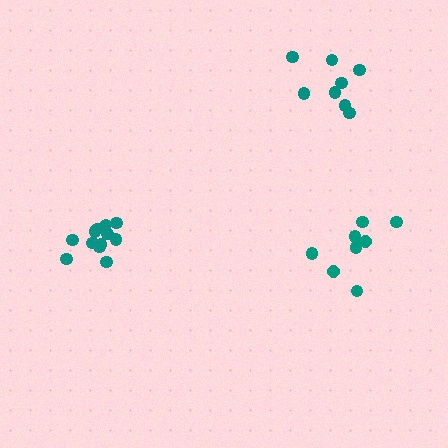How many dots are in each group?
Group 1: 8 dots, Group 2: 13 dots, Group 3: 8 dots (29 total).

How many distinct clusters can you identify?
There are 3 distinct clusters.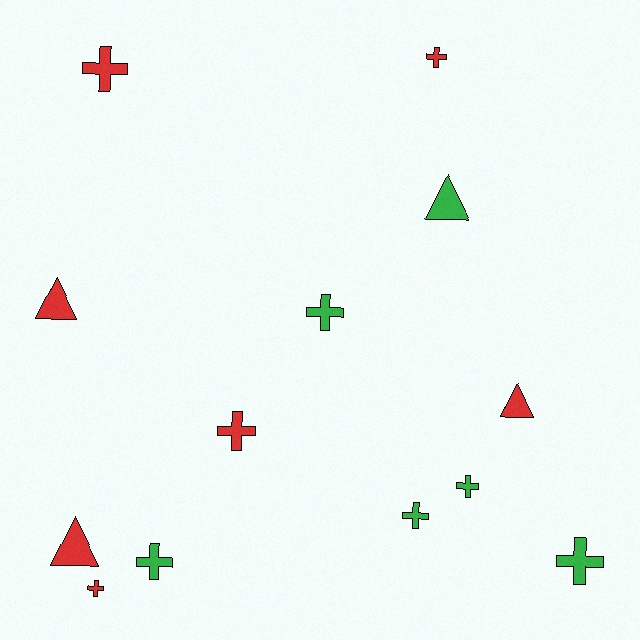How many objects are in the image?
There are 13 objects.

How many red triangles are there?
There are 3 red triangles.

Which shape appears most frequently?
Cross, with 9 objects.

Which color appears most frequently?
Red, with 7 objects.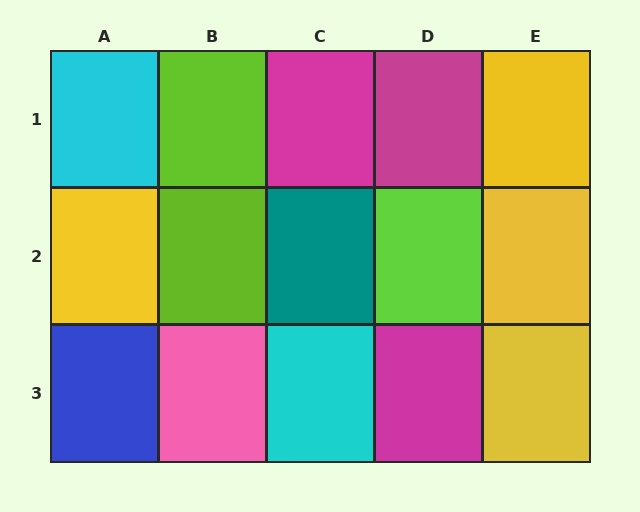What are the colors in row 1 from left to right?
Cyan, lime, magenta, magenta, yellow.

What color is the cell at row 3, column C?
Cyan.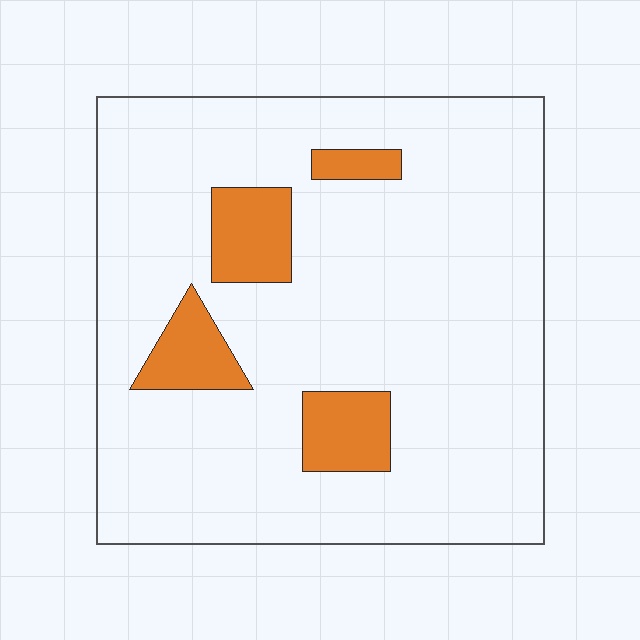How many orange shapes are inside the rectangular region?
4.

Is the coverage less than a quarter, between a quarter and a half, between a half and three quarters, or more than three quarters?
Less than a quarter.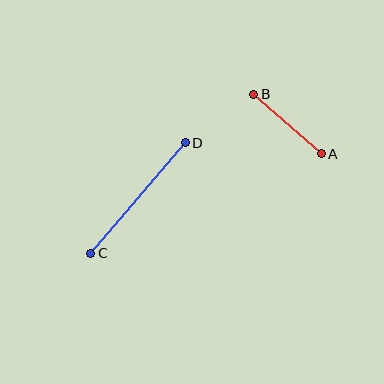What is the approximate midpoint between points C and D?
The midpoint is at approximately (138, 198) pixels.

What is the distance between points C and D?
The distance is approximately 145 pixels.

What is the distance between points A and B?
The distance is approximately 90 pixels.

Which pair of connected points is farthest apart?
Points C and D are farthest apart.